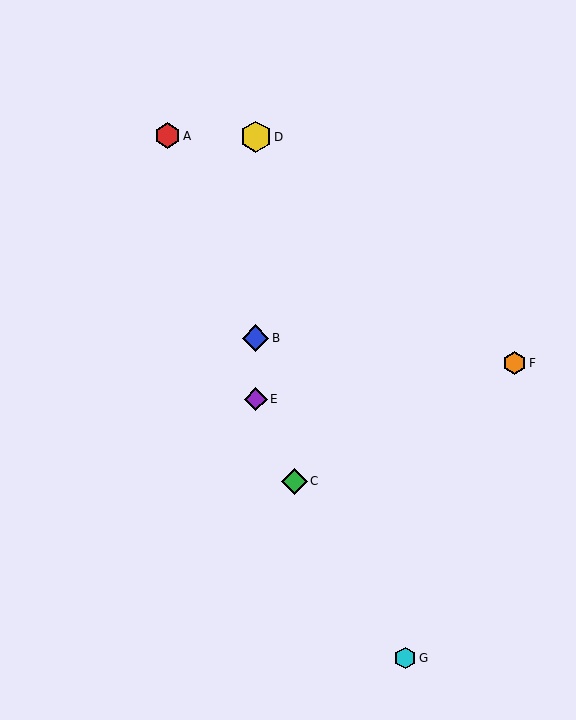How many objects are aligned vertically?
3 objects (B, D, E) are aligned vertically.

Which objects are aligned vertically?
Objects B, D, E are aligned vertically.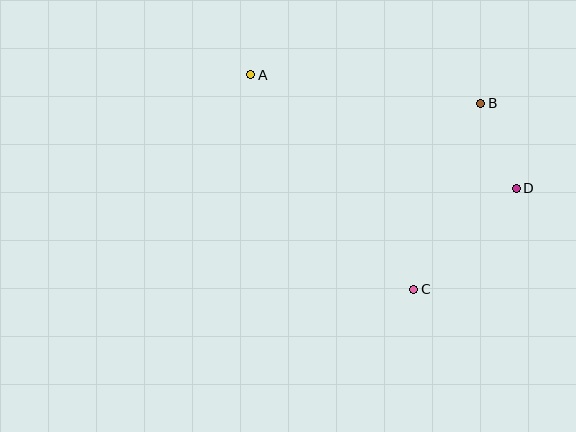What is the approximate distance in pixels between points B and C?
The distance between B and C is approximately 197 pixels.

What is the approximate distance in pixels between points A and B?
The distance between A and B is approximately 232 pixels.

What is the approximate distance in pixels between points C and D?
The distance between C and D is approximately 144 pixels.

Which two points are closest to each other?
Points B and D are closest to each other.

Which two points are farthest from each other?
Points A and D are farthest from each other.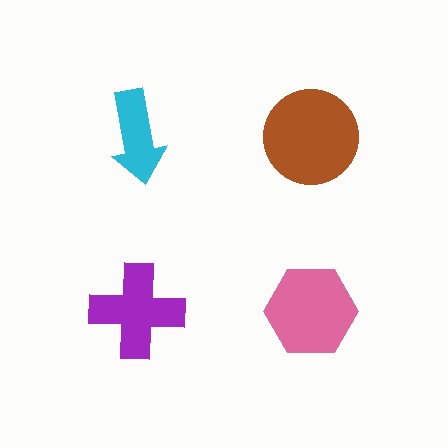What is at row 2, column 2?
A pink hexagon.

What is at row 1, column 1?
A cyan arrow.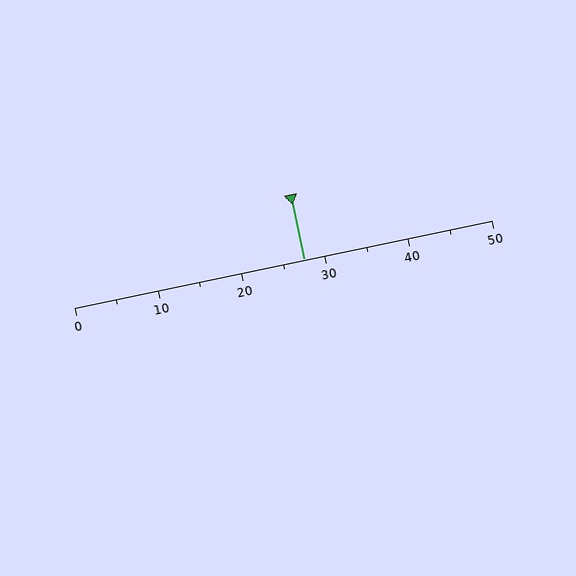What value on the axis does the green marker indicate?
The marker indicates approximately 27.5.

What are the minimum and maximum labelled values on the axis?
The axis runs from 0 to 50.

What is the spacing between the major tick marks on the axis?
The major ticks are spaced 10 apart.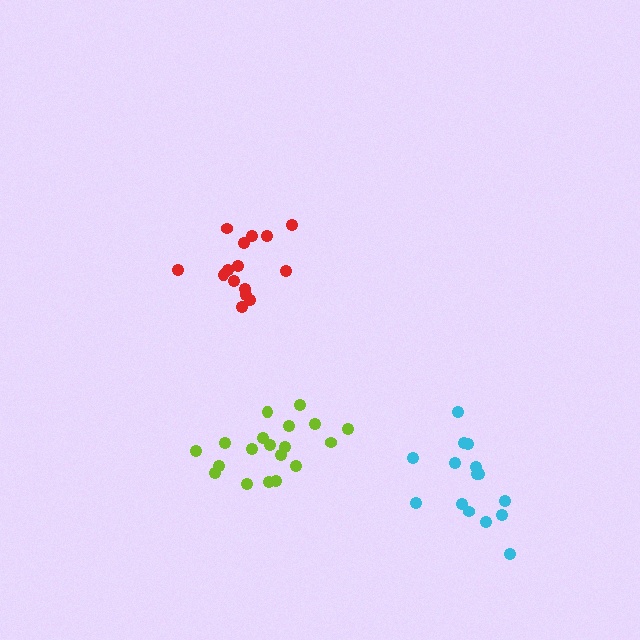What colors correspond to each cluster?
The clusters are colored: lime, red, cyan.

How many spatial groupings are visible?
There are 3 spatial groupings.